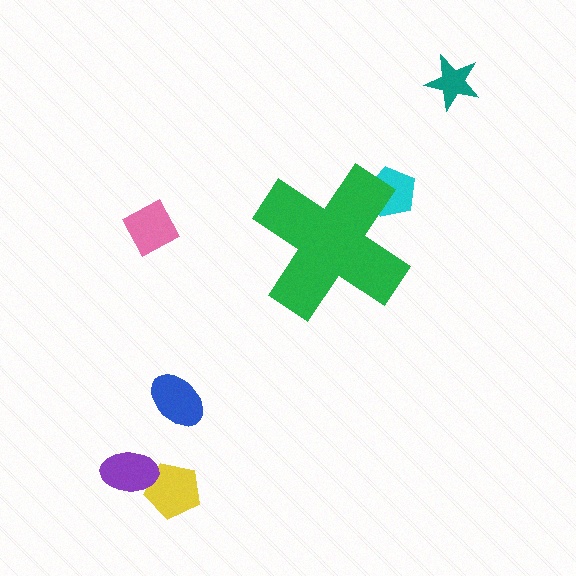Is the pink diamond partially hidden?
No, the pink diamond is fully visible.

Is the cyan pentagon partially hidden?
Yes, the cyan pentagon is partially hidden behind the green cross.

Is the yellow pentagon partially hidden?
No, the yellow pentagon is fully visible.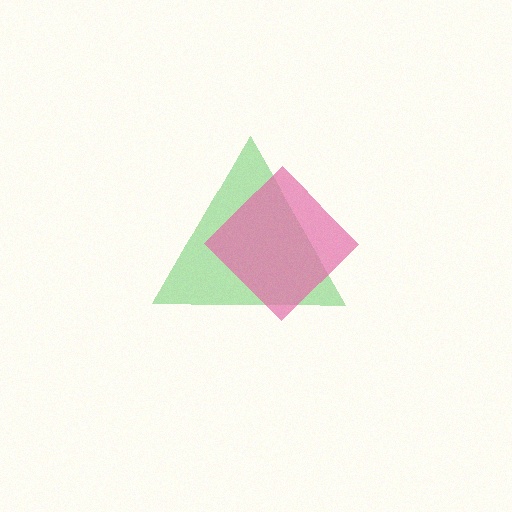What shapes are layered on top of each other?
The layered shapes are: a green triangle, a pink diamond.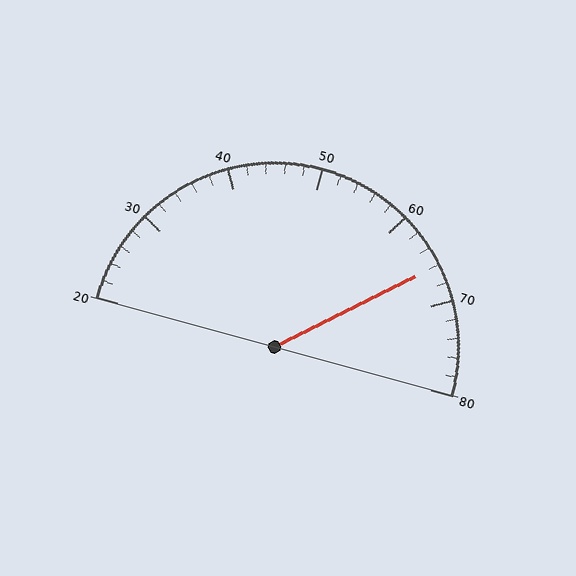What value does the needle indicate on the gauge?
The needle indicates approximately 66.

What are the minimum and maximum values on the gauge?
The gauge ranges from 20 to 80.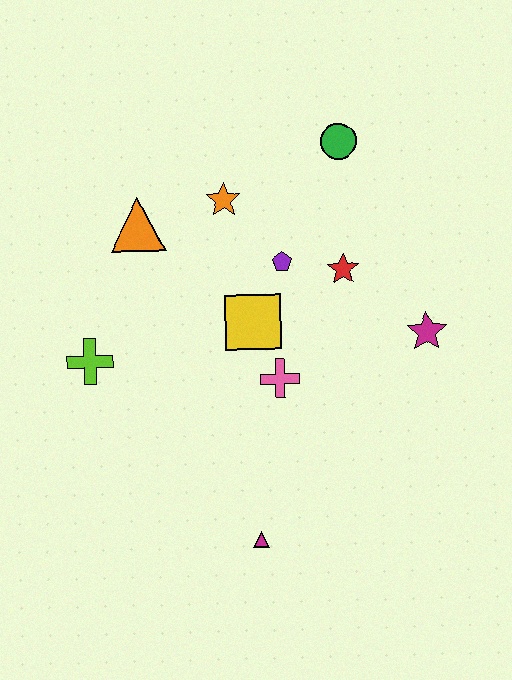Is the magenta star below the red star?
Yes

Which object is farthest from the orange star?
The magenta triangle is farthest from the orange star.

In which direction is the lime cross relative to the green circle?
The lime cross is to the left of the green circle.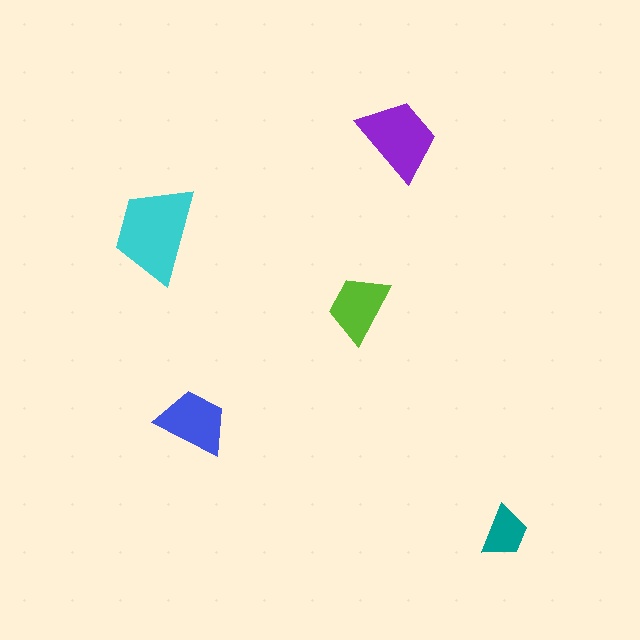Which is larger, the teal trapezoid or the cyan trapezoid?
The cyan one.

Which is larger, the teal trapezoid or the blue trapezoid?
The blue one.